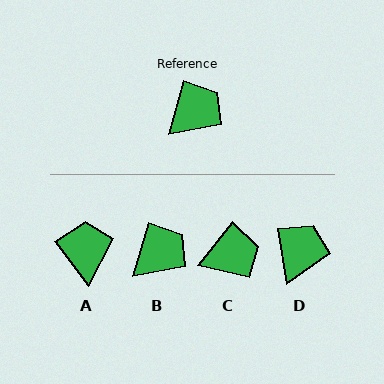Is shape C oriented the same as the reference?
No, it is off by about 22 degrees.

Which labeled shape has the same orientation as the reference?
B.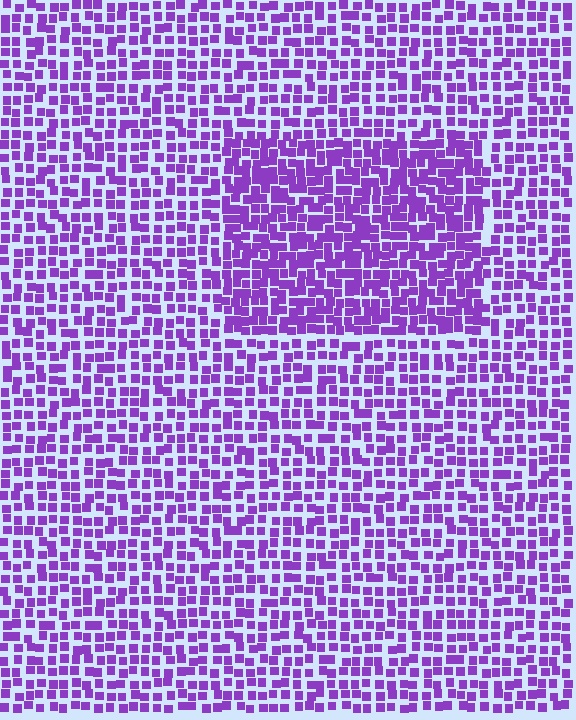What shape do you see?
I see a rectangle.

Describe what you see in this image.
The image contains small purple elements arranged at two different densities. A rectangle-shaped region is visible where the elements are more densely packed than the surrounding area.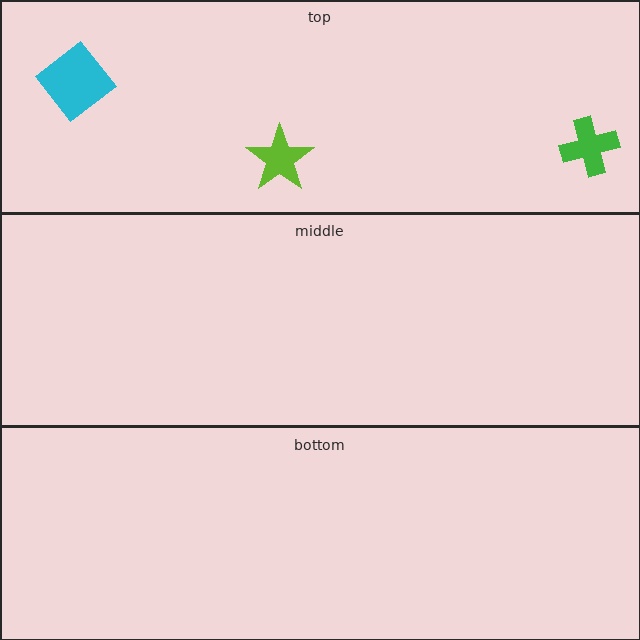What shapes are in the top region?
The green cross, the lime star, the cyan diamond.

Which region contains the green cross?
The top region.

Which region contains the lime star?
The top region.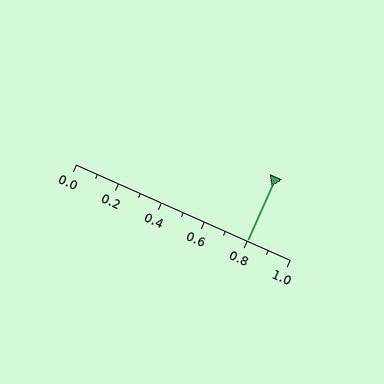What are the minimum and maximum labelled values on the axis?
The axis runs from 0.0 to 1.0.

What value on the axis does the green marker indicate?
The marker indicates approximately 0.8.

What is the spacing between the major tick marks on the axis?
The major ticks are spaced 0.2 apart.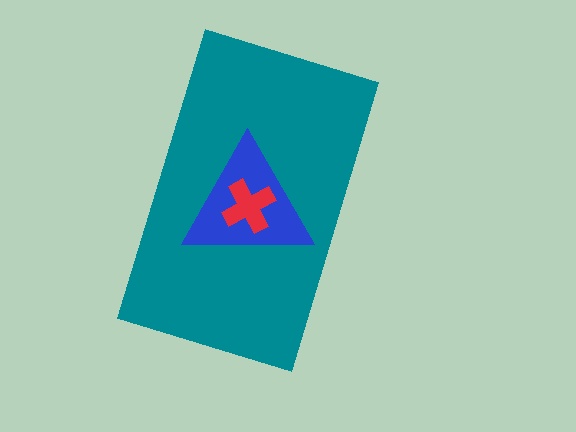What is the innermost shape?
The red cross.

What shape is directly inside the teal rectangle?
The blue triangle.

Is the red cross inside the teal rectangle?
Yes.